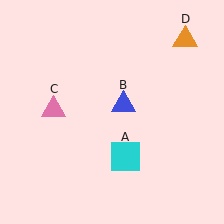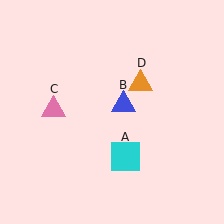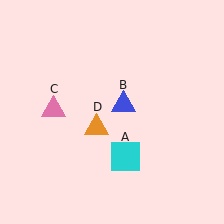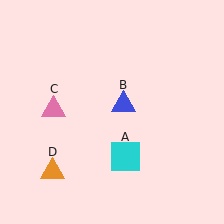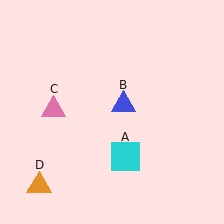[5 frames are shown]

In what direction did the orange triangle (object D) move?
The orange triangle (object D) moved down and to the left.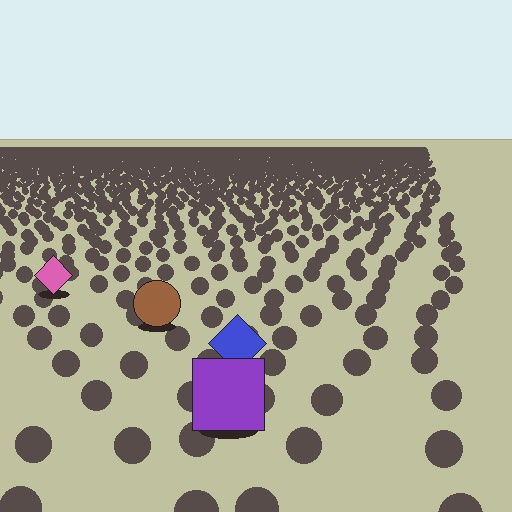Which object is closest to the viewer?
The purple square is closest. The texture marks near it are larger and more spread out.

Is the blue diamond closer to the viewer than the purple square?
No. The purple square is closer — you can tell from the texture gradient: the ground texture is coarser near it.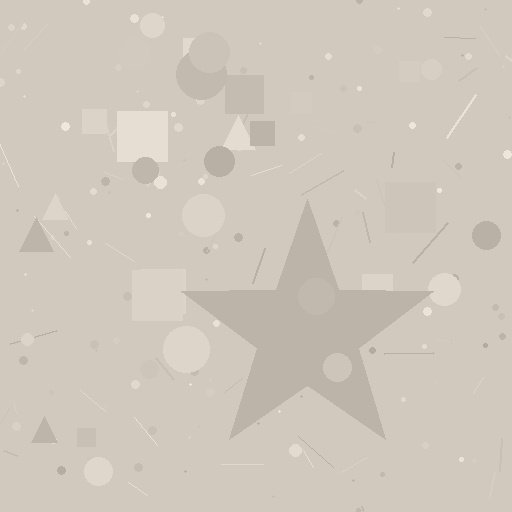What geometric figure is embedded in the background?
A star is embedded in the background.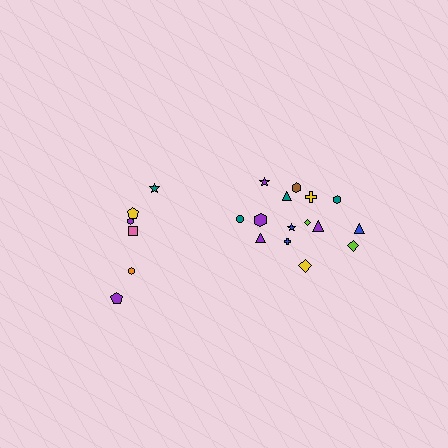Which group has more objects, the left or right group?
The right group.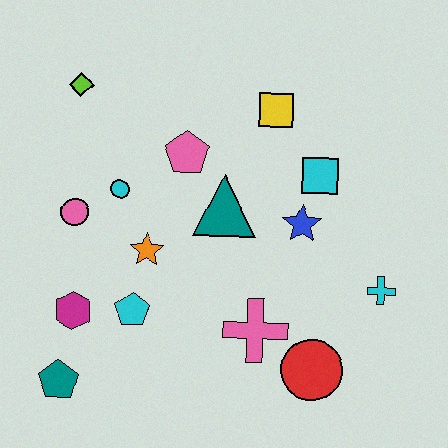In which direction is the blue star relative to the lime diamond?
The blue star is to the right of the lime diamond.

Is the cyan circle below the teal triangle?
No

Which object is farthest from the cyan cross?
The lime diamond is farthest from the cyan cross.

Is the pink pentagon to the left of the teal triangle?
Yes